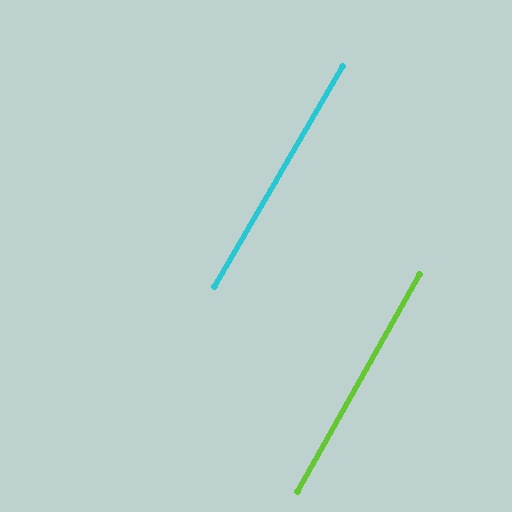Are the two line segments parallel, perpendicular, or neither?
Parallel — their directions differ by only 0.9°.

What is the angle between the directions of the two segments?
Approximately 1 degree.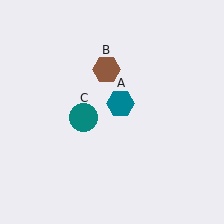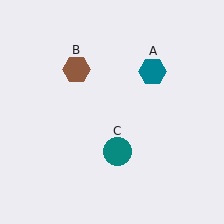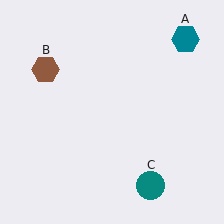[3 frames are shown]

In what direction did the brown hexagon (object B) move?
The brown hexagon (object B) moved left.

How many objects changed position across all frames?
3 objects changed position: teal hexagon (object A), brown hexagon (object B), teal circle (object C).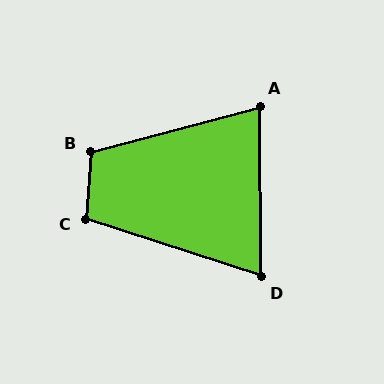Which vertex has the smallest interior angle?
D, at approximately 72 degrees.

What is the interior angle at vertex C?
Approximately 104 degrees (obtuse).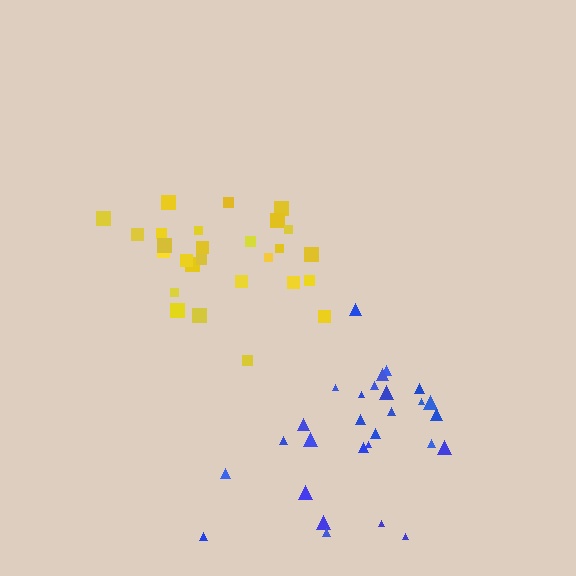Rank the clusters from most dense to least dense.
yellow, blue.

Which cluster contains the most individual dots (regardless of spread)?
Blue (28).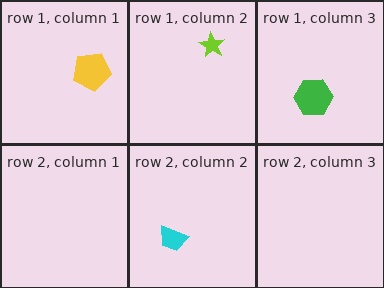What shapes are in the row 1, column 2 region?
The lime star.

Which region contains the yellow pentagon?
The row 1, column 1 region.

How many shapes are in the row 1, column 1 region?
1.